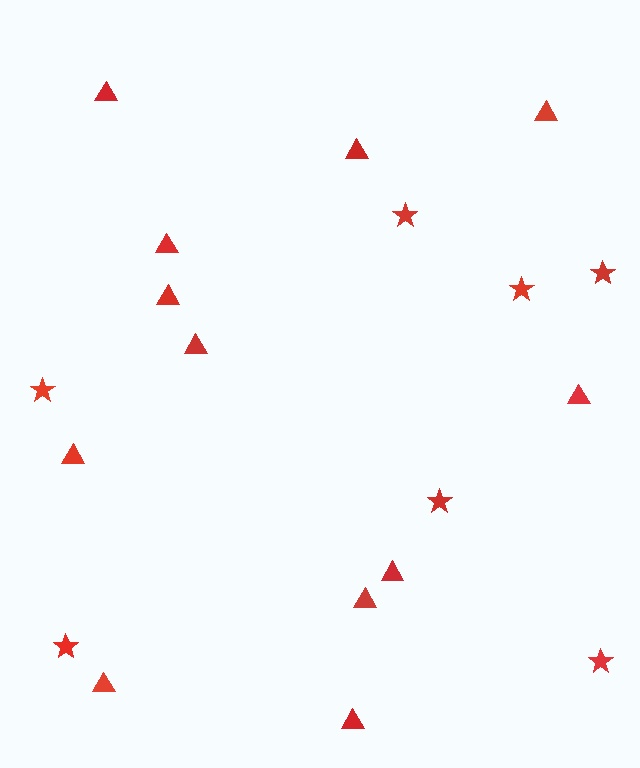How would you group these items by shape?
There are 2 groups: one group of triangles (12) and one group of stars (7).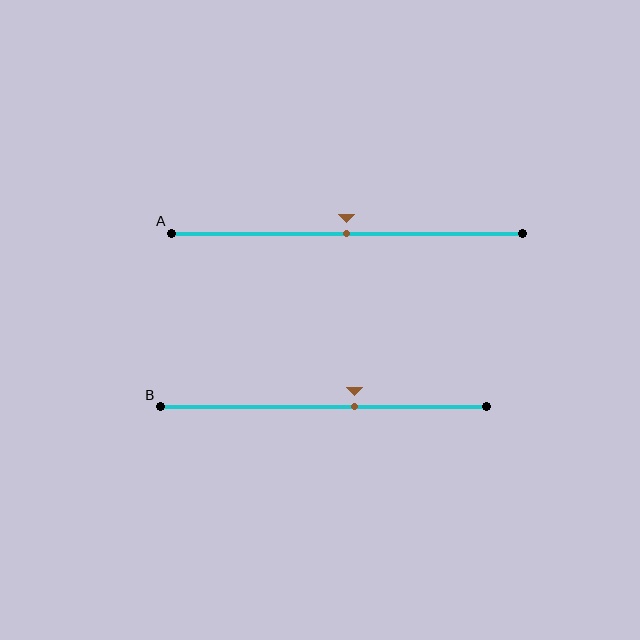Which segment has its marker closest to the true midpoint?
Segment A has its marker closest to the true midpoint.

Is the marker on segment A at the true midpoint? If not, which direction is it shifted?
Yes, the marker on segment A is at the true midpoint.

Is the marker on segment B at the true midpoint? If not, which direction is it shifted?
No, the marker on segment B is shifted to the right by about 9% of the segment length.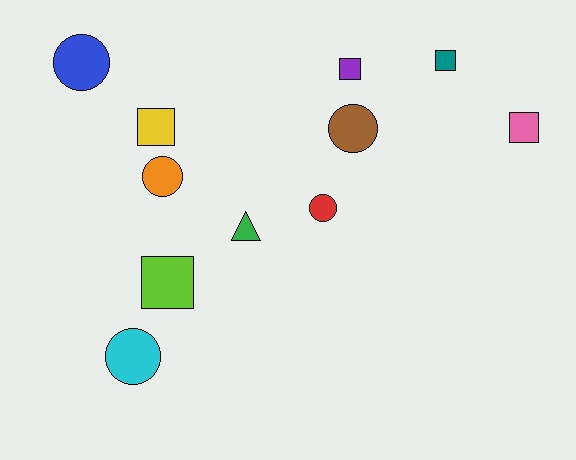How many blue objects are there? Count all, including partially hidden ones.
There is 1 blue object.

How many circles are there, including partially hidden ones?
There are 5 circles.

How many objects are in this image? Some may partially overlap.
There are 11 objects.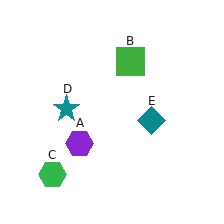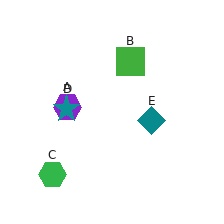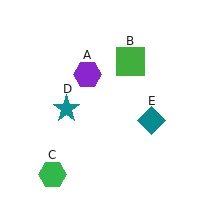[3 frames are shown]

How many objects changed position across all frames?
1 object changed position: purple hexagon (object A).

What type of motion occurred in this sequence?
The purple hexagon (object A) rotated clockwise around the center of the scene.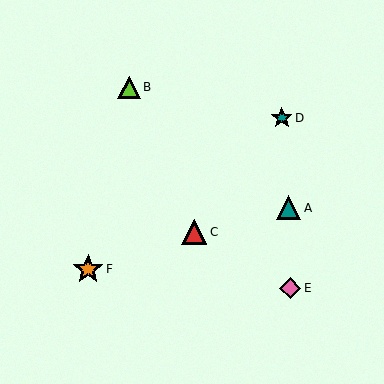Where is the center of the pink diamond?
The center of the pink diamond is at (290, 288).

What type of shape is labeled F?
Shape F is an orange star.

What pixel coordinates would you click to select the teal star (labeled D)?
Click at (282, 118) to select the teal star D.